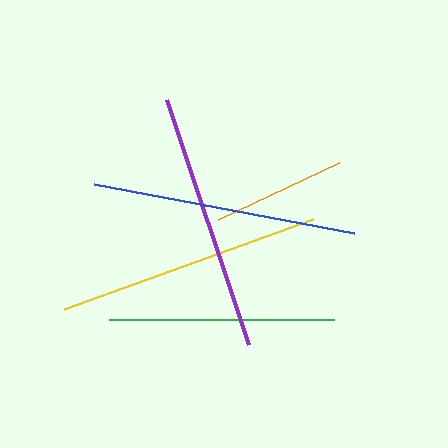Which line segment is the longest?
The yellow line is the longest at approximately 265 pixels.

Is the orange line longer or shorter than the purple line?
The purple line is longer than the orange line.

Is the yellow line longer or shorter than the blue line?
The yellow line is longer than the blue line.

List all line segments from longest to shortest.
From longest to shortest: yellow, blue, purple, green, orange.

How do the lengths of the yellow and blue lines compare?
The yellow and blue lines are approximately the same length.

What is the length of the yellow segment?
The yellow segment is approximately 265 pixels long.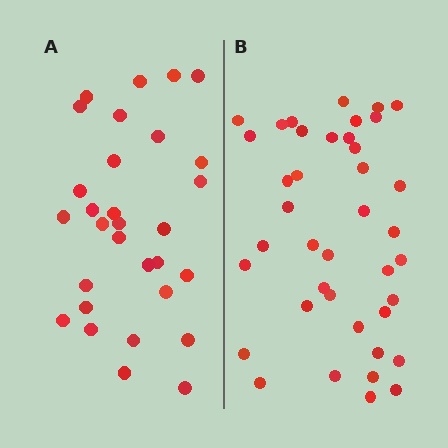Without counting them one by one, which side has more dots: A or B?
Region B (the right region) has more dots.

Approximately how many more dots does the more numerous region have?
Region B has roughly 10 or so more dots than region A.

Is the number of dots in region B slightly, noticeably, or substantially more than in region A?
Region B has noticeably more, but not dramatically so. The ratio is roughly 1.3 to 1.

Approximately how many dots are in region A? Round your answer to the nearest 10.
About 30 dots.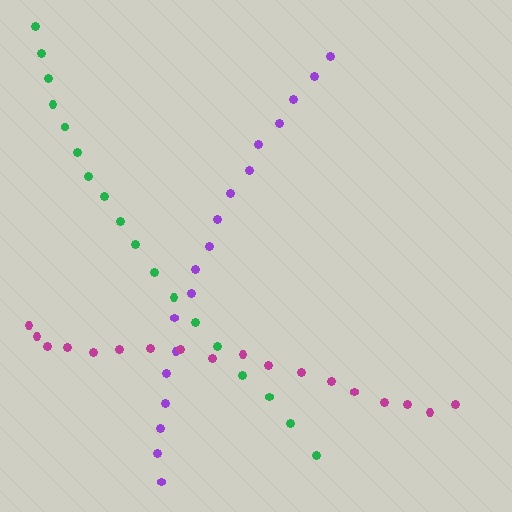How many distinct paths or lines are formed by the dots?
There are 3 distinct paths.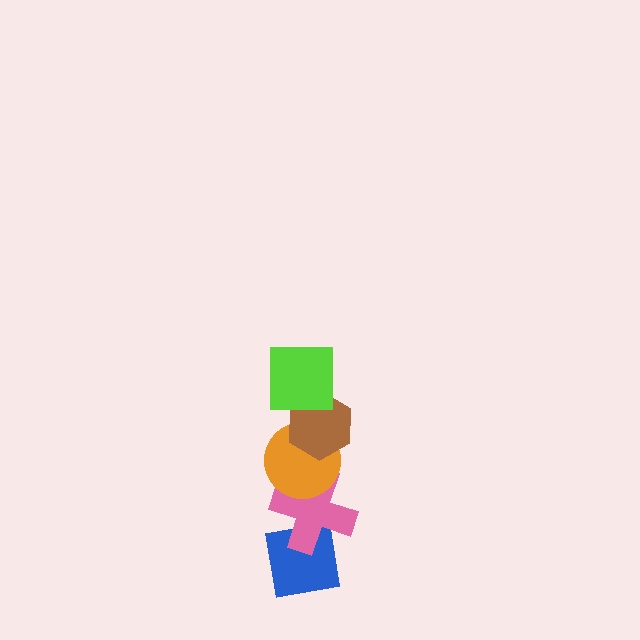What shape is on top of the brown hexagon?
The lime square is on top of the brown hexagon.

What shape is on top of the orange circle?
The brown hexagon is on top of the orange circle.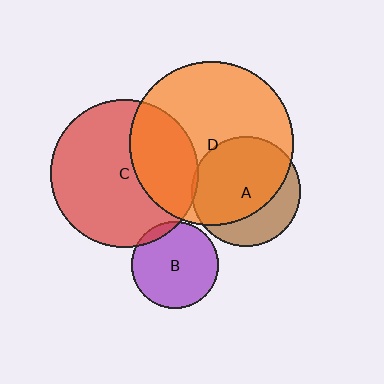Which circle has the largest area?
Circle D (orange).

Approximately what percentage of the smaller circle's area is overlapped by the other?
Approximately 30%.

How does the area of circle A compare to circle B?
Approximately 1.6 times.